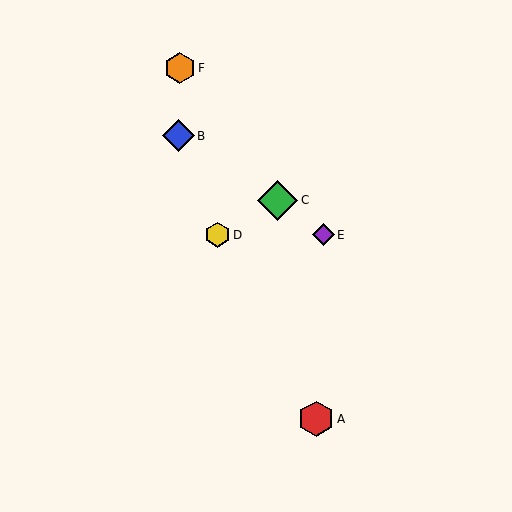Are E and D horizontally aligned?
Yes, both are at y≈235.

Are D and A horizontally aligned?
No, D is at y≈235 and A is at y≈419.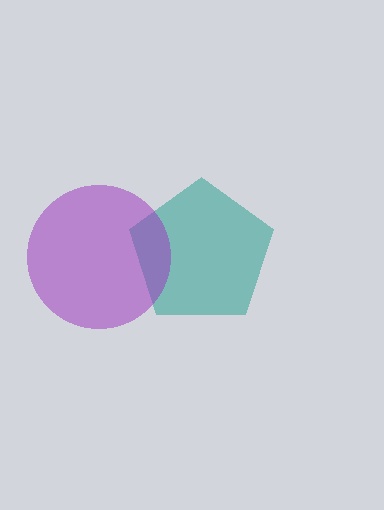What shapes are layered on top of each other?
The layered shapes are: a teal pentagon, a purple circle.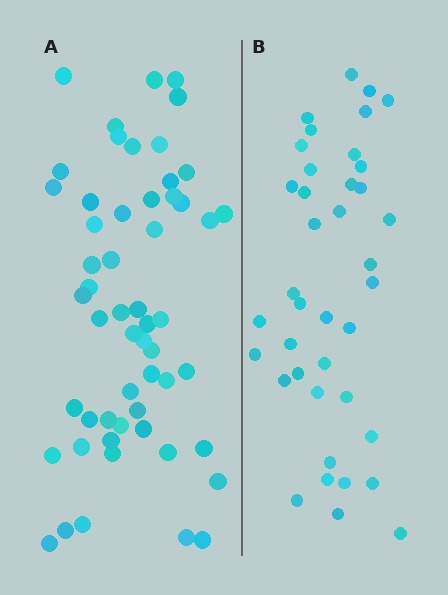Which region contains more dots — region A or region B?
Region A (the left region) has more dots.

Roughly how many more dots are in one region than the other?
Region A has approximately 15 more dots than region B.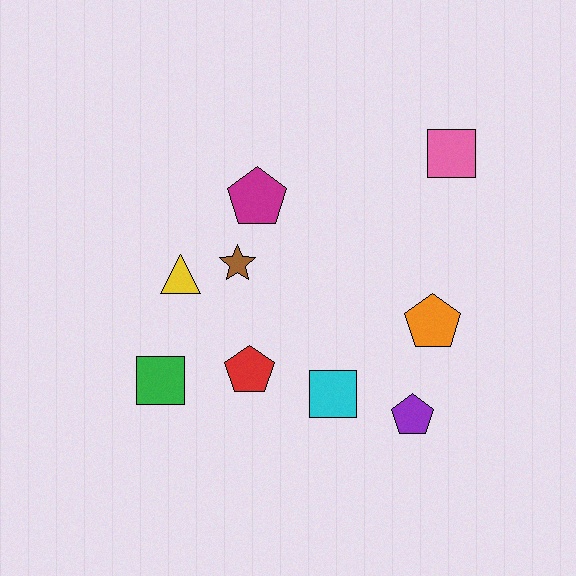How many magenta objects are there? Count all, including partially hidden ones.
There is 1 magenta object.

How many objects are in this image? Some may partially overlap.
There are 9 objects.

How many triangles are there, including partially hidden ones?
There is 1 triangle.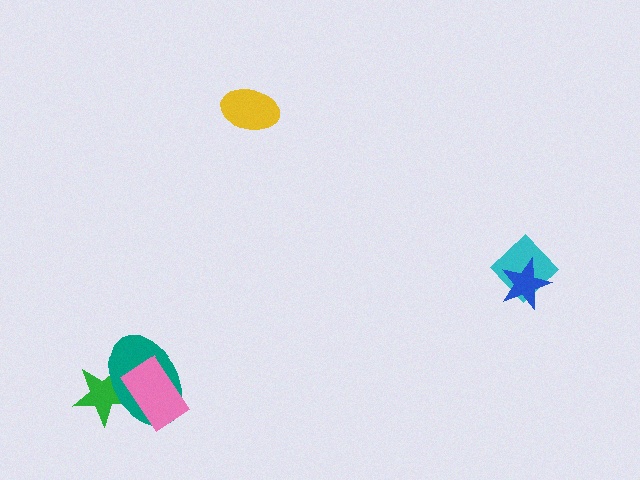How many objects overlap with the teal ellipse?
2 objects overlap with the teal ellipse.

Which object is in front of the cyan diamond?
The blue star is in front of the cyan diamond.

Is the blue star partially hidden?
No, no other shape covers it.